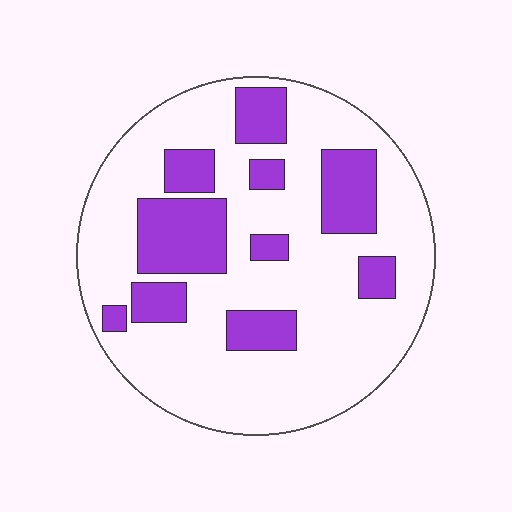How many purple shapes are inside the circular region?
10.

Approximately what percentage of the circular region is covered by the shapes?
Approximately 25%.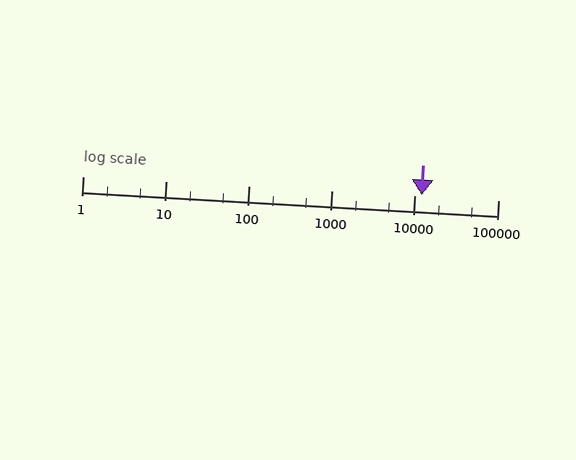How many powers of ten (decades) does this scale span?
The scale spans 5 decades, from 1 to 100000.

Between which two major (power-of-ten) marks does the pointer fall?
The pointer is between 10000 and 100000.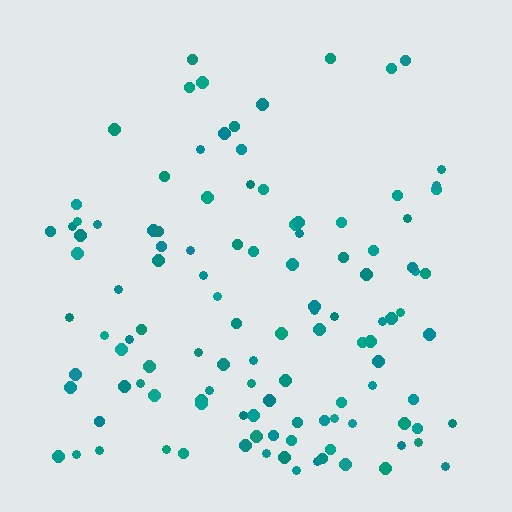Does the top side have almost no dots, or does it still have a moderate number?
Still a moderate number, just noticeably fewer than the bottom.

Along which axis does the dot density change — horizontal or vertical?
Vertical.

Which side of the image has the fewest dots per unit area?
The top.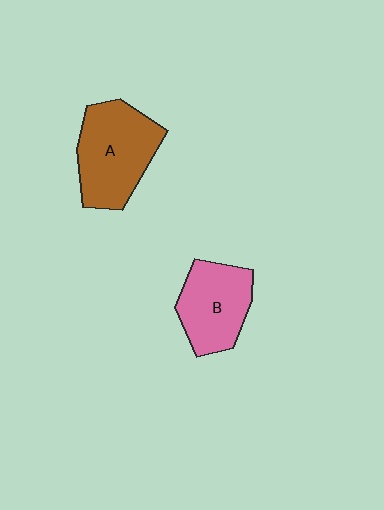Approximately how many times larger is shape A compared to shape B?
Approximately 1.3 times.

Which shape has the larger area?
Shape A (brown).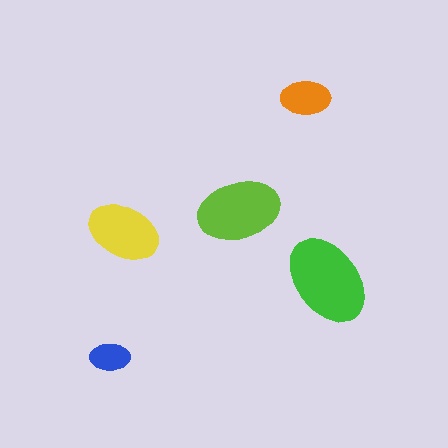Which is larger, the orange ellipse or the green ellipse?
The green one.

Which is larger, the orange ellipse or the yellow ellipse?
The yellow one.